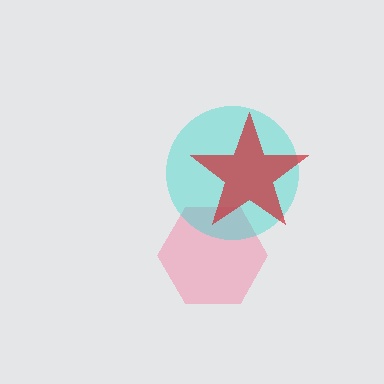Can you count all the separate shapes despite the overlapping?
Yes, there are 3 separate shapes.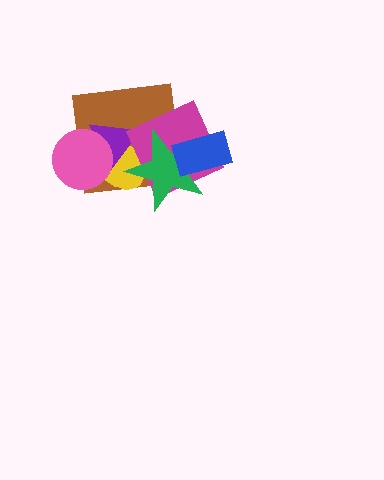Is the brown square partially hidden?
Yes, it is partially covered by another shape.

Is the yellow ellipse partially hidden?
Yes, it is partially covered by another shape.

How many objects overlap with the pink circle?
3 objects overlap with the pink circle.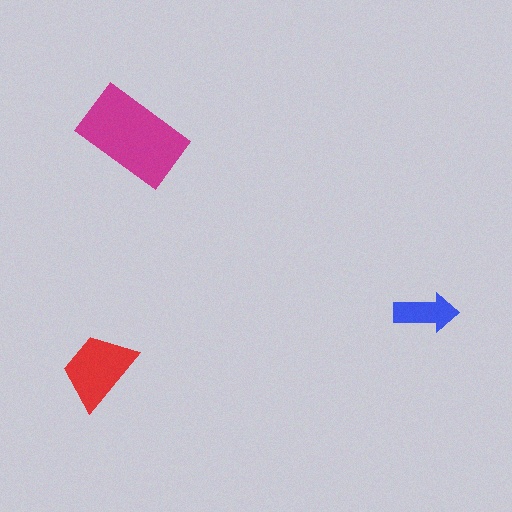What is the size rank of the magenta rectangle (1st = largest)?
1st.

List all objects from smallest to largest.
The blue arrow, the red trapezoid, the magenta rectangle.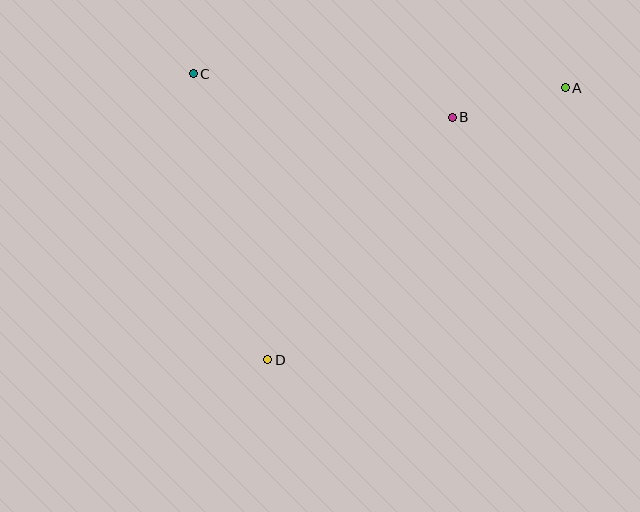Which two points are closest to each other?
Points A and B are closest to each other.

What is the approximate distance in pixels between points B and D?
The distance between B and D is approximately 304 pixels.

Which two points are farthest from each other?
Points A and D are farthest from each other.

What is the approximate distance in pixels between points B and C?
The distance between B and C is approximately 263 pixels.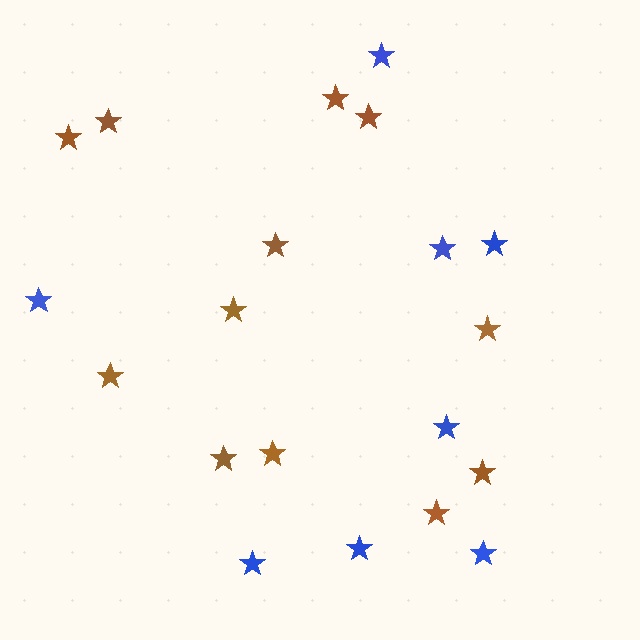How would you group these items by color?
There are 2 groups: one group of blue stars (8) and one group of brown stars (12).